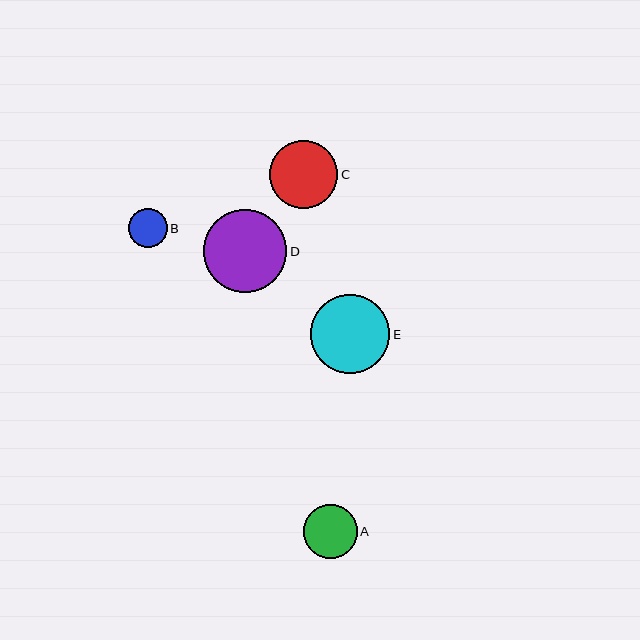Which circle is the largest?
Circle D is the largest with a size of approximately 83 pixels.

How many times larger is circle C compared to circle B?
Circle C is approximately 1.8 times the size of circle B.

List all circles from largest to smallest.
From largest to smallest: D, E, C, A, B.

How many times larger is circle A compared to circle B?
Circle A is approximately 1.4 times the size of circle B.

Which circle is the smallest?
Circle B is the smallest with a size of approximately 39 pixels.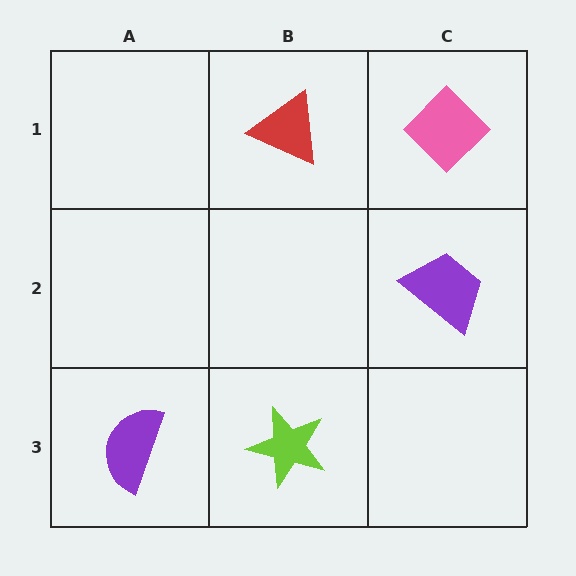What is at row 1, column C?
A pink diamond.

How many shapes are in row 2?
1 shape.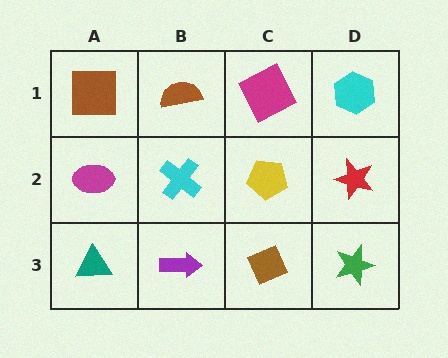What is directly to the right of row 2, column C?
A red star.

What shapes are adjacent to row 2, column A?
A brown square (row 1, column A), a teal triangle (row 3, column A), a cyan cross (row 2, column B).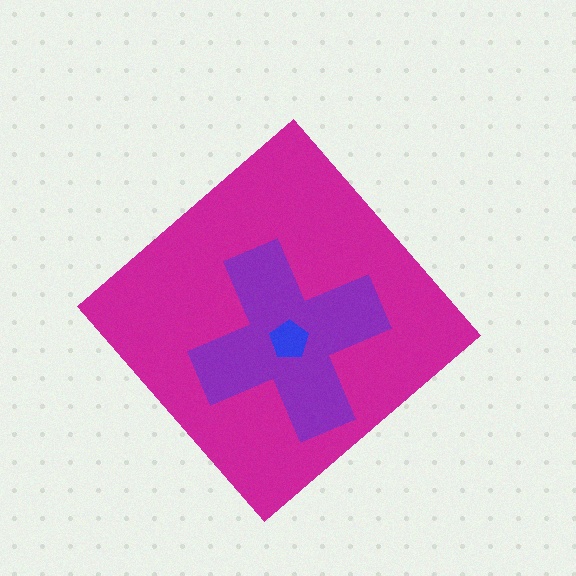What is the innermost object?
The blue pentagon.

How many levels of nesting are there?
3.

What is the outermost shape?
The magenta diamond.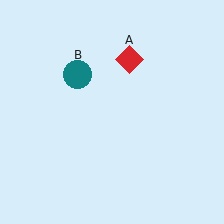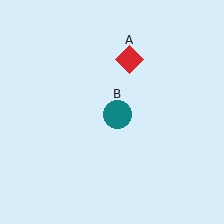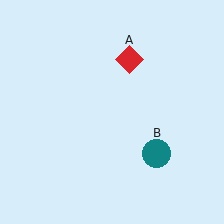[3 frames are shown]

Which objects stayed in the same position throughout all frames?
Red diamond (object A) remained stationary.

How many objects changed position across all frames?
1 object changed position: teal circle (object B).